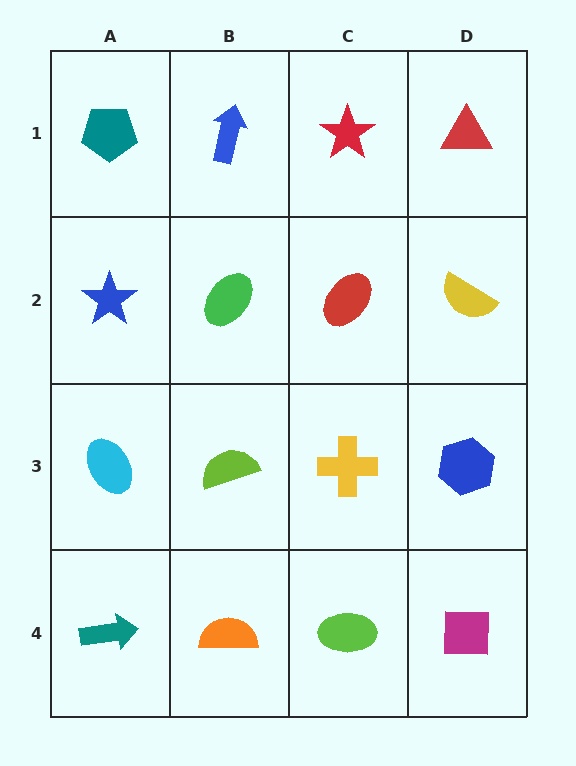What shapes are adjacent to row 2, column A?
A teal pentagon (row 1, column A), a cyan ellipse (row 3, column A), a green ellipse (row 2, column B).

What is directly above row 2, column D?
A red triangle.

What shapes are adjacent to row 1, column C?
A red ellipse (row 2, column C), a blue arrow (row 1, column B), a red triangle (row 1, column D).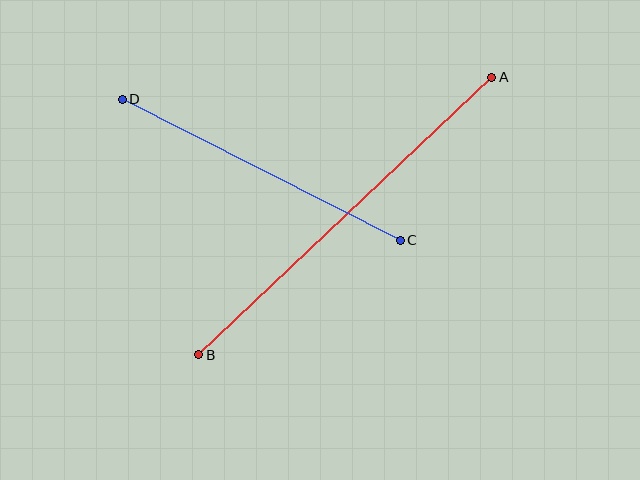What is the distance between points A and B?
The distance is approximately 404 pixels.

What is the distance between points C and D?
The distance is approximately 312 pixels.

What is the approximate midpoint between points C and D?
The midpoint is at approximately (261, 170) pixels.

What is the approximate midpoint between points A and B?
The midpoint is at approximately (345, 216) pixels.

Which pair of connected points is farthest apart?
Points A and B are farthest apart.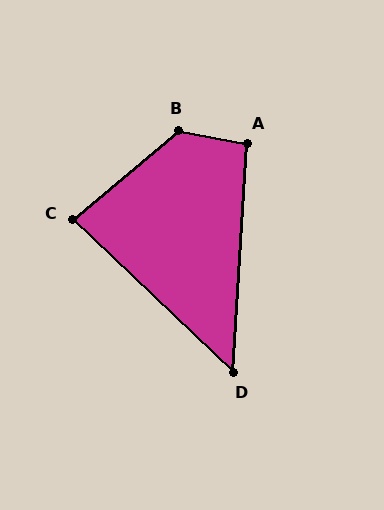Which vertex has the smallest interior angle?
D, at approximately 50 degrees.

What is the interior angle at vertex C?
Approximately 83 degrees (acute).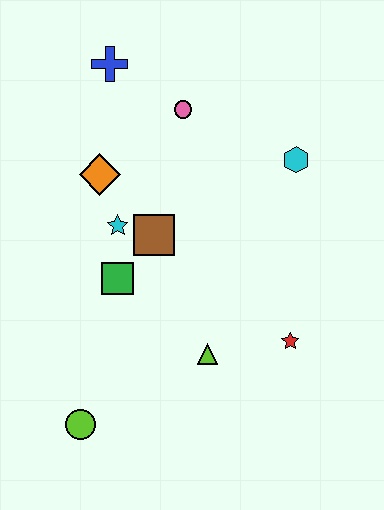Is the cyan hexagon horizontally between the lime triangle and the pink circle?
No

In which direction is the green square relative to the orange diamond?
The green square is below the orange diamond.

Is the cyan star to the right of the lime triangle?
No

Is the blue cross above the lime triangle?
Yes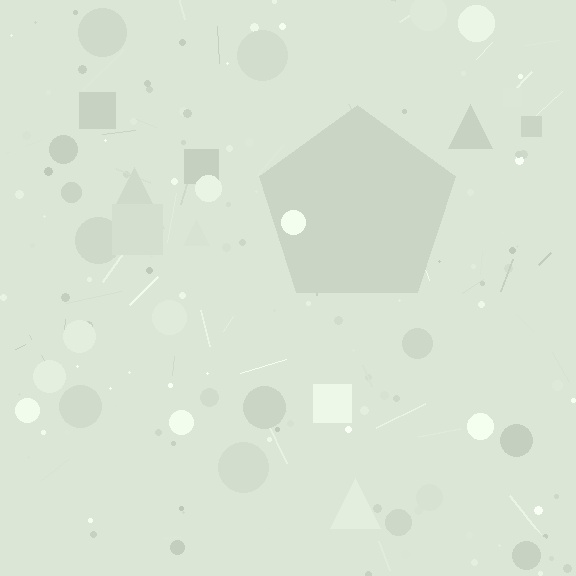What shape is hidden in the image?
A pentagon is hidden in the image.